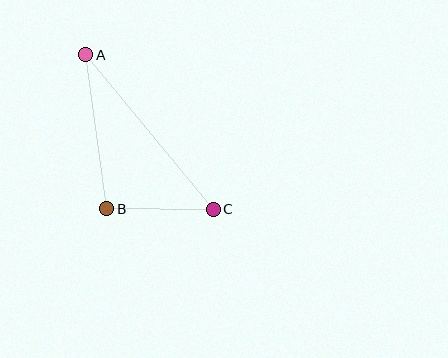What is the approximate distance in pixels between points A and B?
The distance between A and B is approximately 155 pixels.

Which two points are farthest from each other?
Points A and C are farthest from each other.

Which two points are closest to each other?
Points B and C are closest to each other.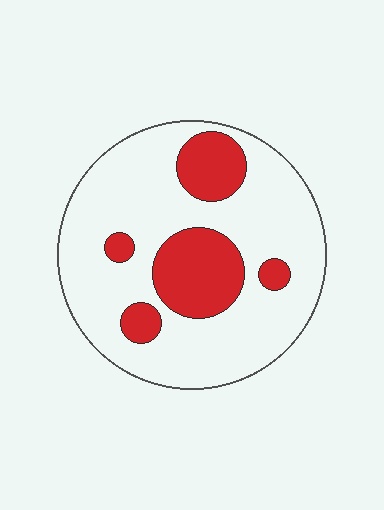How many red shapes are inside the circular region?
5.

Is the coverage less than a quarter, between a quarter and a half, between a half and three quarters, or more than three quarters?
Less than a quarter.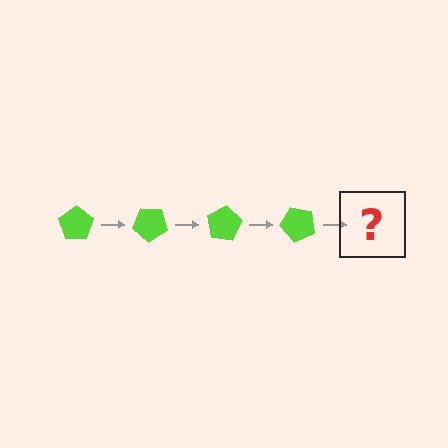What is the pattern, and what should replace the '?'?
The pattern is that the pentagon rotates 40 degrees each step. The '?' should be a lime pentagon rotated 160 degrees.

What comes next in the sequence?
The next element should be a lime pentagon rotated 160 degrees.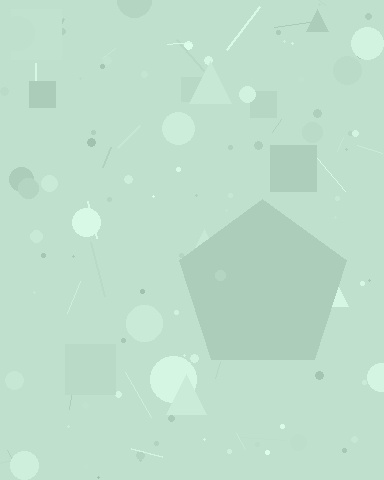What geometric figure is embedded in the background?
A pentagon is embedded in the background.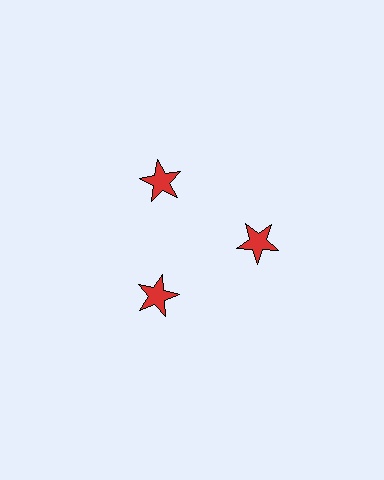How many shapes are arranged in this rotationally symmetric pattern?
There are 3 shapes, arranged in 3 groups of 1.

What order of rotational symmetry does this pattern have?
This pattern has 3-fold rotational symmetry.